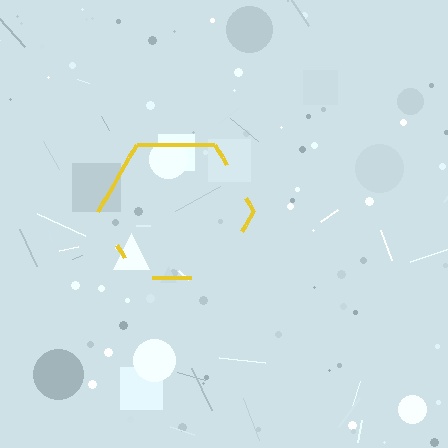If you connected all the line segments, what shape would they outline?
They would outline a hexagon.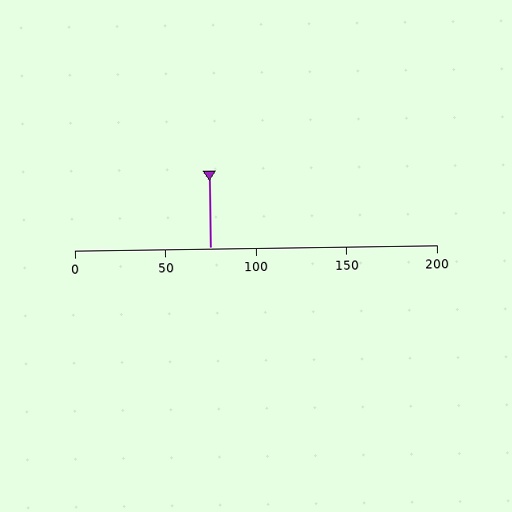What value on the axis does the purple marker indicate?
The marker indicates approximately 75.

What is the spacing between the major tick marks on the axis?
The major ticks are spaced 50 apart.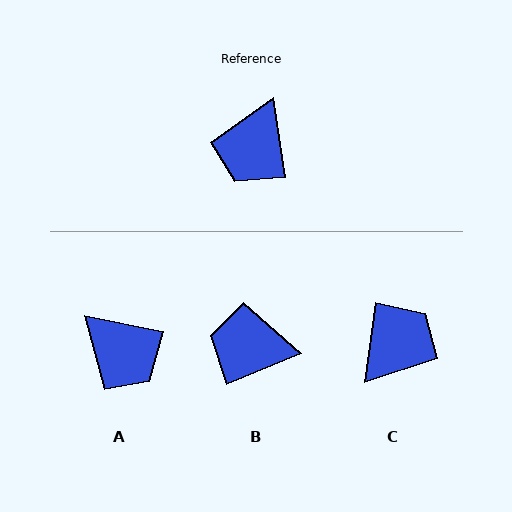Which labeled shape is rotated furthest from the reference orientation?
C, about 163 degrees away.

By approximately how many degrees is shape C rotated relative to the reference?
Approximately 163 degrees counter-clockwise.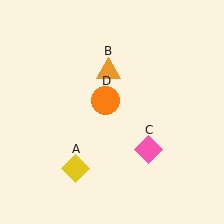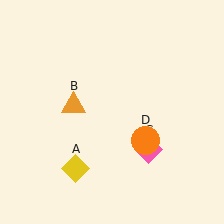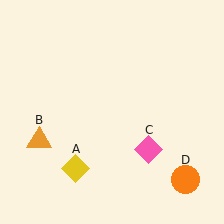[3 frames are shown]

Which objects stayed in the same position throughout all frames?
Yellow diamond (object A) and pink diamond (object C) remained stationary.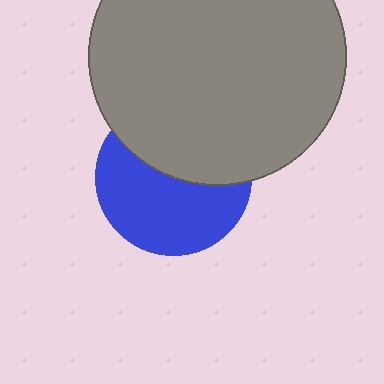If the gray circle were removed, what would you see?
You would see the complete blue circle.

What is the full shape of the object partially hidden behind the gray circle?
The partially hidden object is a blue circle.